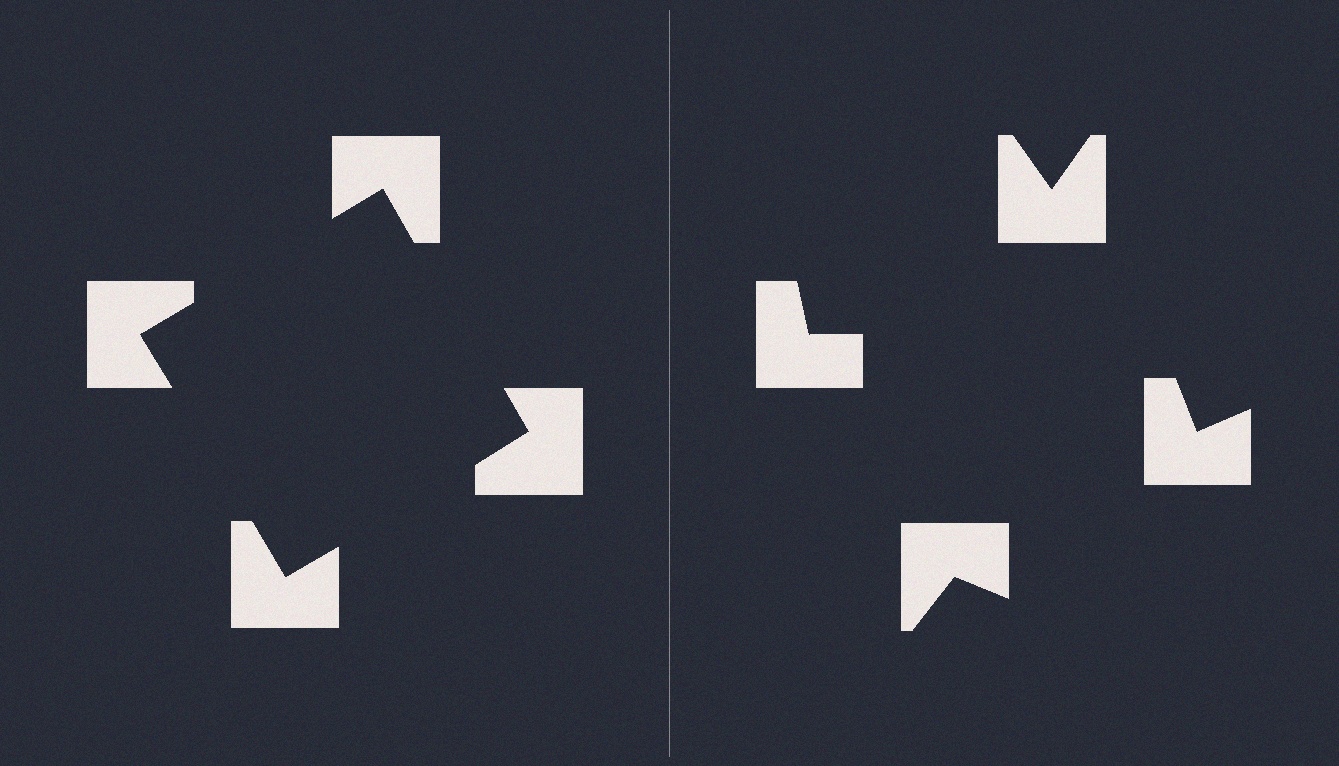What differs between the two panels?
The notched squares are positioned identically on both sides; only the wedge orientations differ. On the left they align to a square; on the right they are misaligned.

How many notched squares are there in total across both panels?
8 — 4 on each side.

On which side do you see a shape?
An illusory square appears on the left side. On the right side the wedge cuts are rotated, so no coherent shape forms.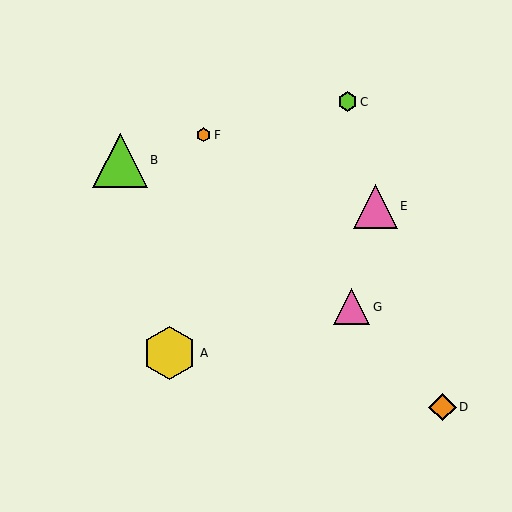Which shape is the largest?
The lime triangle (labeled B) is the largest.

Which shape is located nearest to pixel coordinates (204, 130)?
The orange hexagon (labeled F) at (204, 135) is nearest to that location.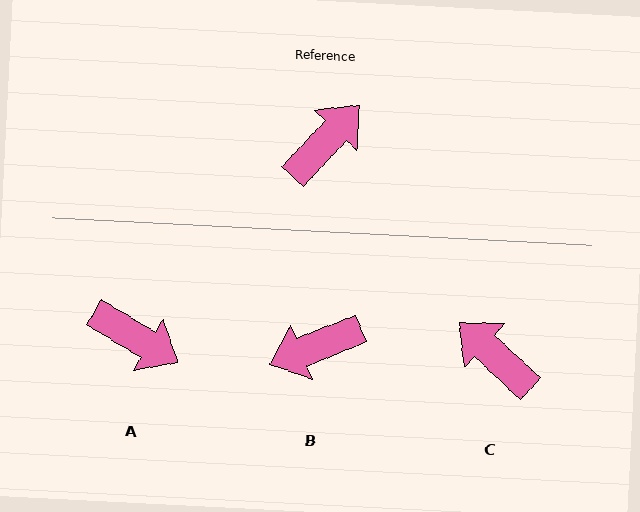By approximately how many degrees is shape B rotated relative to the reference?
Approximately 155 degrees counter-clockwise.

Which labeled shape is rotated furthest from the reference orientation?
B, about 155 degrees away.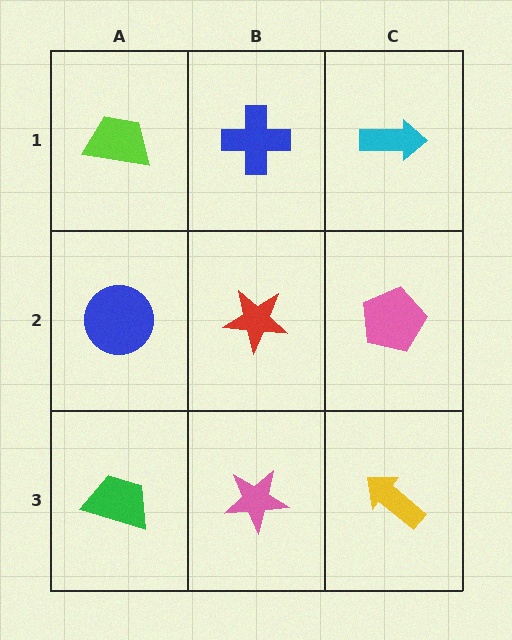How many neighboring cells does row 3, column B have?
3.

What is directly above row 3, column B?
A red star.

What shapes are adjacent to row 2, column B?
A blue cross (row 1, column B), a pink star (row 3, column B), a blue circle (row 2, column A), a pink pentagon (row 2, column C).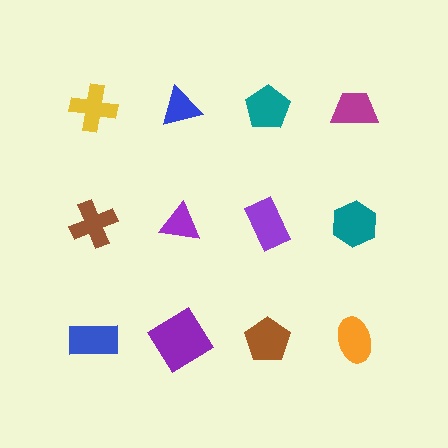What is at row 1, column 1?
A yellow cross.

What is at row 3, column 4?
An orange ellipse.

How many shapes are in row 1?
4 shapes.